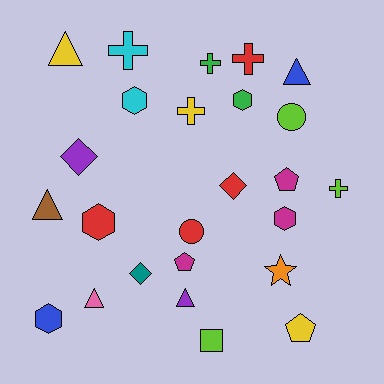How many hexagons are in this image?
There are 5 hexagons.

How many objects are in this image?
There are 25 objects.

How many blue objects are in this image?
There are 2 blue objects.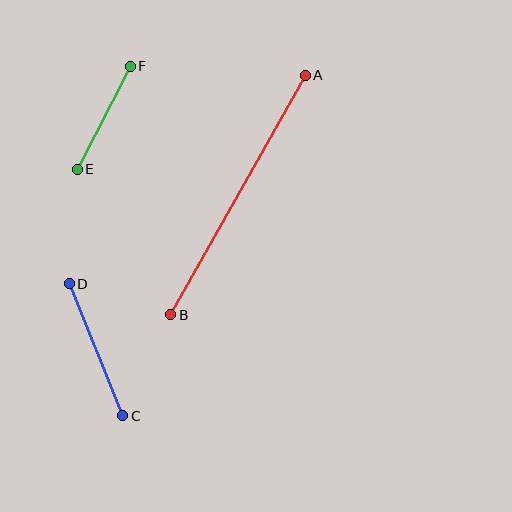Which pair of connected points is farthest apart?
Points A and B are farthest apart.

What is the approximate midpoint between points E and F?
The midpoint is at approximately (104, 118) pixels.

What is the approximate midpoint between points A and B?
The midpoint is at approximately (238, 195) pixels.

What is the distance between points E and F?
The distance is approximately 116 pixels.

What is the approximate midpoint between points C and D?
The midpoint is at approximately (96, 350) pixels.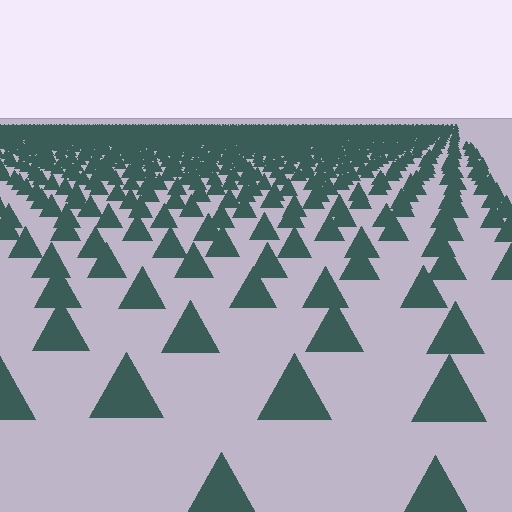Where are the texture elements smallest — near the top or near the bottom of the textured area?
Near the top.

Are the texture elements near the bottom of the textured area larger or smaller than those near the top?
Larger. Near the bottom, elements are closer to the viewer and appear at a bigger on-screen size.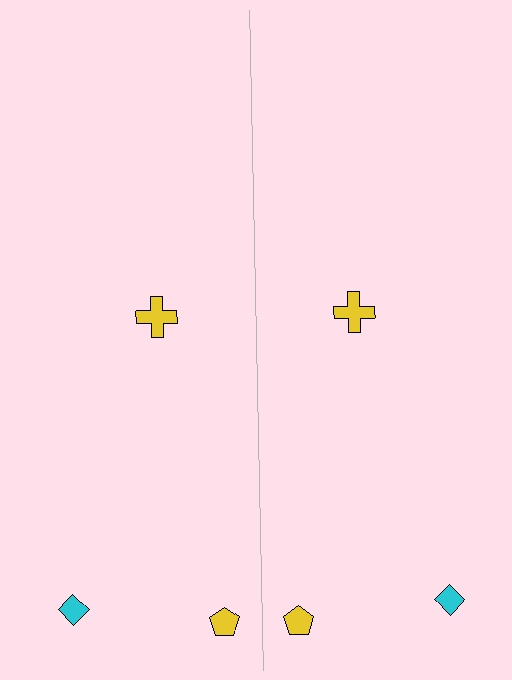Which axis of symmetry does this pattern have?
The pattern has a vertical axis of symmetry running through the center of the image.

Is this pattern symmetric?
Yes, this pattern has bilateral (reflection) symmetry.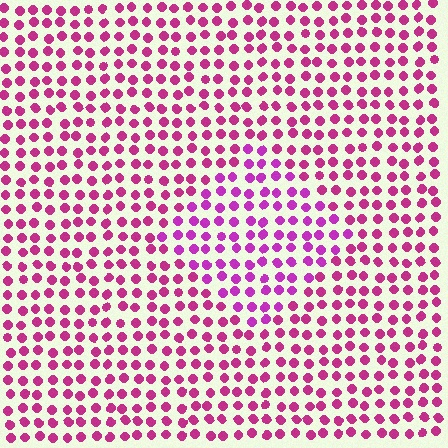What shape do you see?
I see a diamond.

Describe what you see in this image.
The image is filled with small magenta elements in a uniform arrangement. A diamond-shaped region is visible where the elements are tinted to a slightly different hue, forming a subtle color boundary.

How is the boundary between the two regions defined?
The boundary is defined purely by a slight shift in hue (about 22 degrees). Spacing, size, and orientation are identical on both sides.